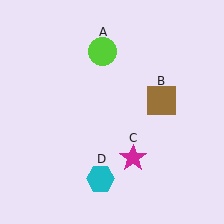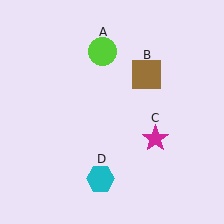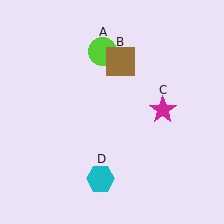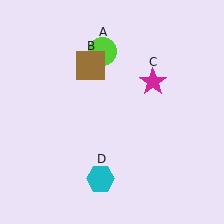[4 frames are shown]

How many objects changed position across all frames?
2 objects changed position: brown square (object B), magenta star (object C).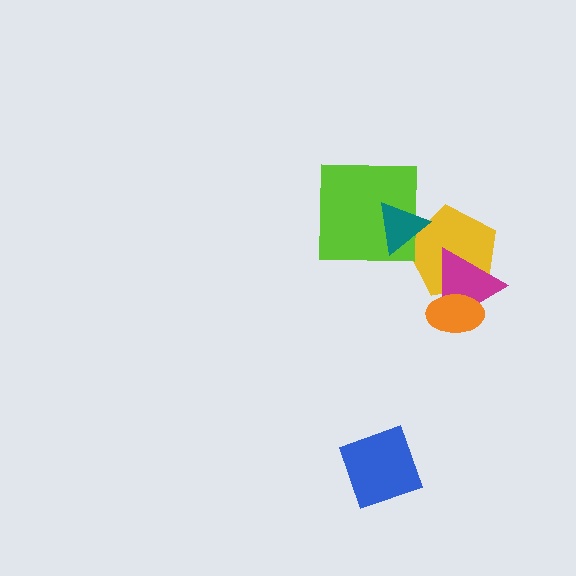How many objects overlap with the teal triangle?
2 objects overlap with the teal triangle.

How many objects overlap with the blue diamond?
0 objects overlap with the blue diamond.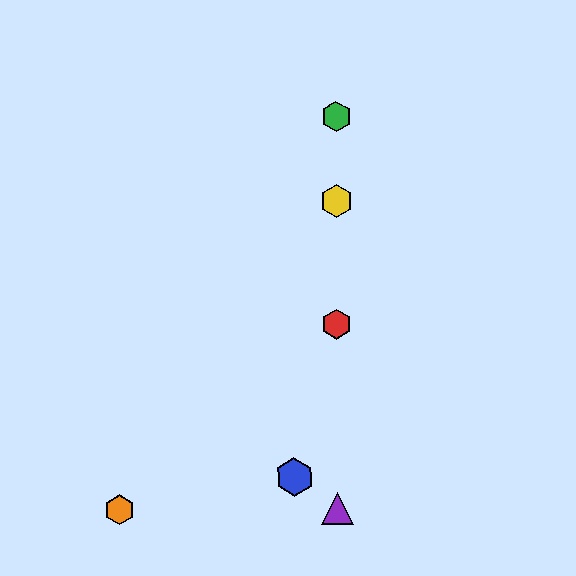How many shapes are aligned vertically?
4 shapes (the red hexagon, the green hexagon, the yellow hexagon, the purple triangle) are aligned vertically.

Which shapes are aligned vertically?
The red hexagon, the green hexagon, the yellow hexagon, the purple triangle are aligned vertically.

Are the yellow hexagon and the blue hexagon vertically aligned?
No, the yellow hexagon is at x≈336 and the blue hexagon is at x≈294.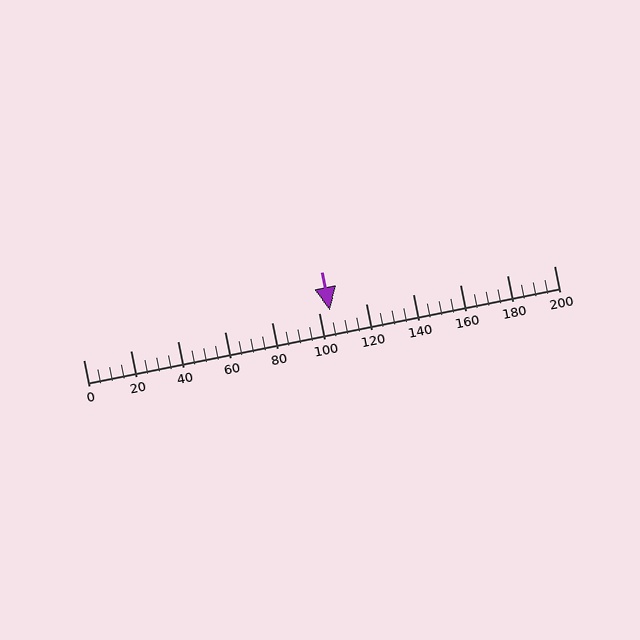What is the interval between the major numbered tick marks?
The major tick marks are spaced 20 units apart.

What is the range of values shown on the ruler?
The ruler shows values from 0 to 200.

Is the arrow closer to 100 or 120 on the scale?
The arrow is closer to 100.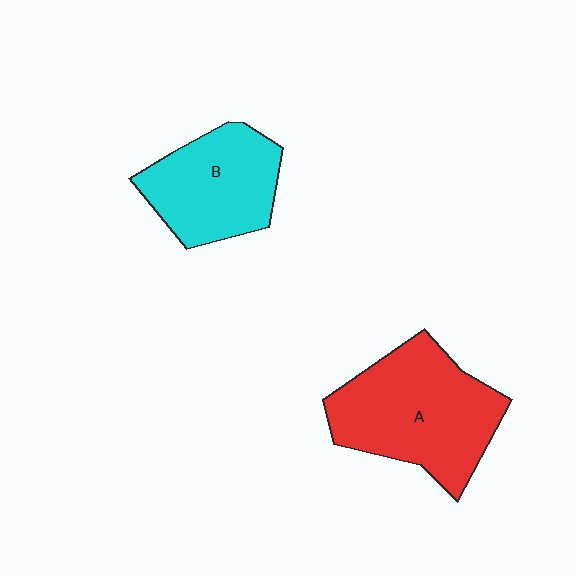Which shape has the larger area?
Shape A (red).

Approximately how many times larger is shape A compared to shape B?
Approximately 1.4 times.